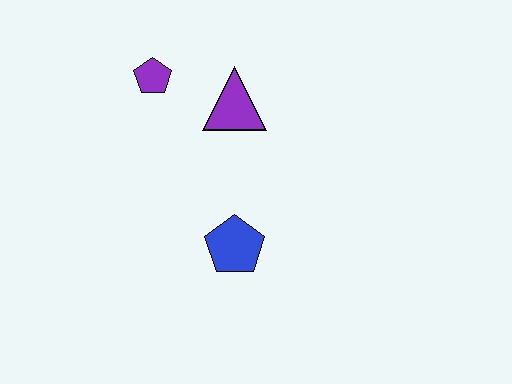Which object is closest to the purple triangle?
The purple pentagon is closest to the purple triangle.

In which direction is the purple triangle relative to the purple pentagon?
The purple triangle is to the right of the purple pentagon.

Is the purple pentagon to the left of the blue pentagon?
Yes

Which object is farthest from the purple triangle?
The blue pentagon is farthest from the purple triangle.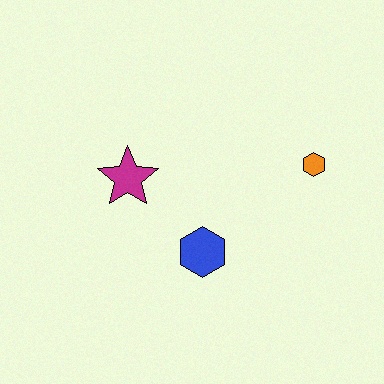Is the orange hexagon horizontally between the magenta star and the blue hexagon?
No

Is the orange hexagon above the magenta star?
Yes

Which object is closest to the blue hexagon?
The magenta star is closest to the blue hexagon.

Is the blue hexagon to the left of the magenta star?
No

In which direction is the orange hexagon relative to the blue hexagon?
The orange hexagon is to the right of the blue hexagon.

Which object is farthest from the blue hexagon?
The orange hexagon is farthest from the blue hexagon.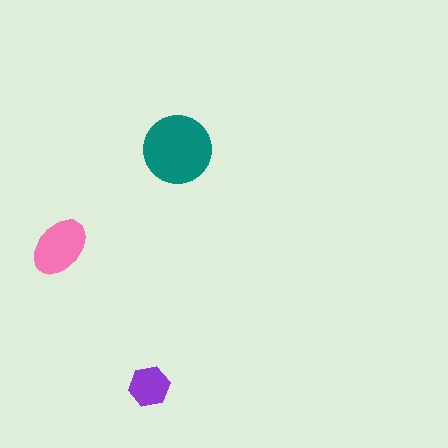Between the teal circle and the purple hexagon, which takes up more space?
The teal circle.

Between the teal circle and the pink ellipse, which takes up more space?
The teal circle.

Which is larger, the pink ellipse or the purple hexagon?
The pink ellipse.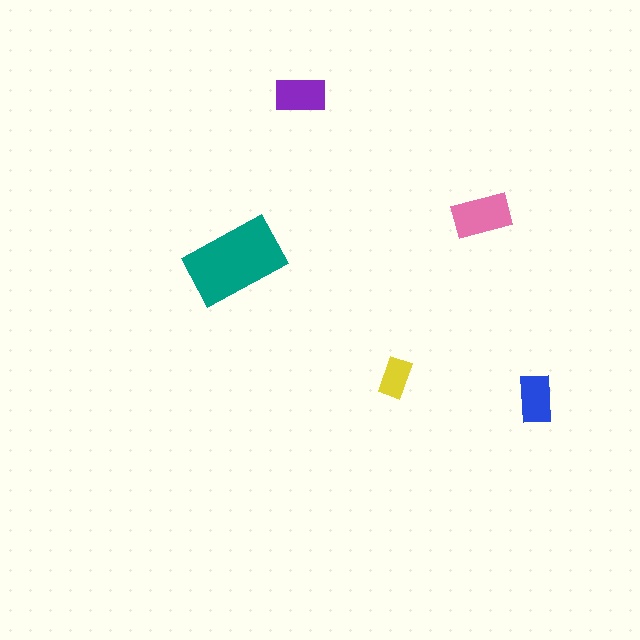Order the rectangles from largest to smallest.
the teal one, the pink one, the purple one, the blue one, the yellow one.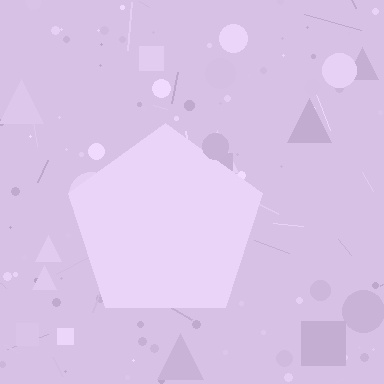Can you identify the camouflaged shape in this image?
The camouflaged shape is a pentagon.